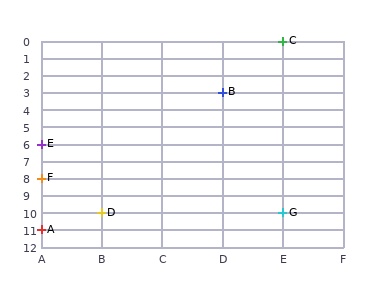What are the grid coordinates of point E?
Point E is at grid coordinates (A, 6).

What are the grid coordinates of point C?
Point C is at grid coordinates (E, 0).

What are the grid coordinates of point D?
Point D is at grid coordinates (B, 10).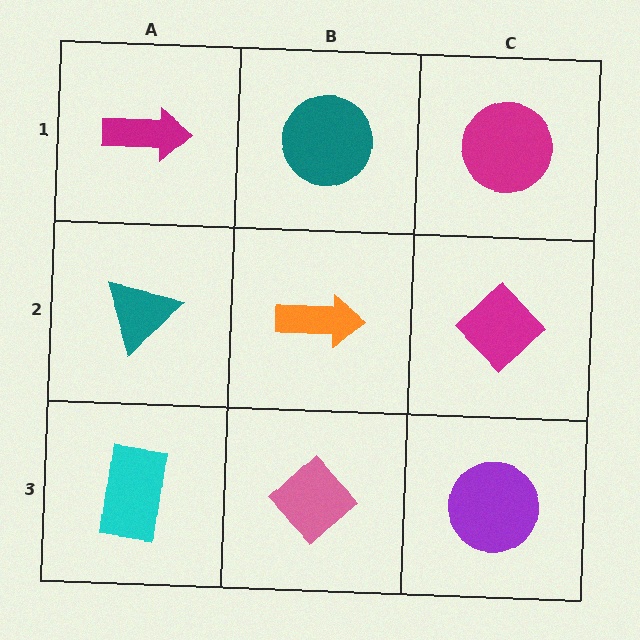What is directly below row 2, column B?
A pink diamond.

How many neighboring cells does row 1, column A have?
2.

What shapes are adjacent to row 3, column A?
A teal triangle (row 2, column A), a pink diamond (row 3, column B).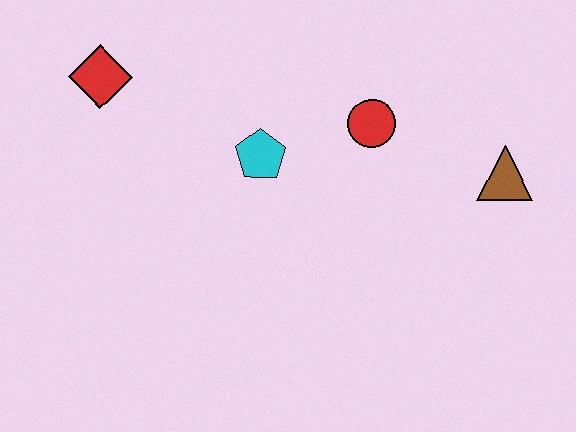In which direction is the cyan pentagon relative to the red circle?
The cyan pentagon is to the left of the red circle.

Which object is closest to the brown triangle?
The red circle is closest to the brown triangle.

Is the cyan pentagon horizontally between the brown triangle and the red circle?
No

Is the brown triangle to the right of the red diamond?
Yes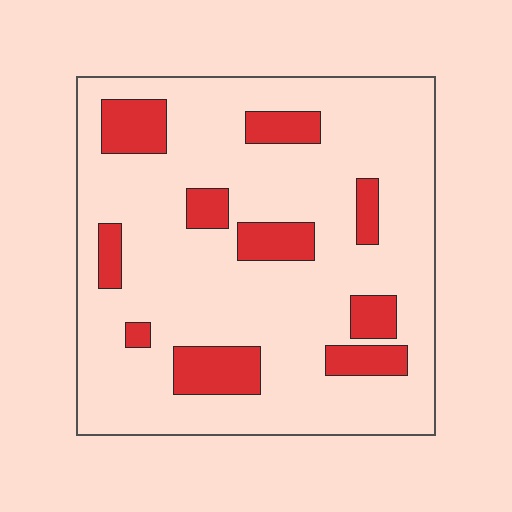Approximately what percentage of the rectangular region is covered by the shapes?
Approximately 20%.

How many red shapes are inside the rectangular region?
10.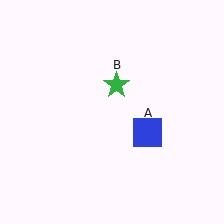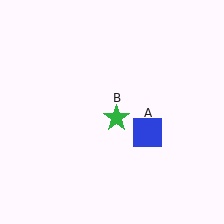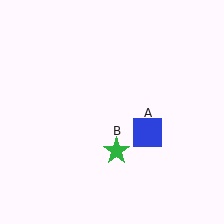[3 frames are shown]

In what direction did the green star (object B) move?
The green star (object B) moved down.